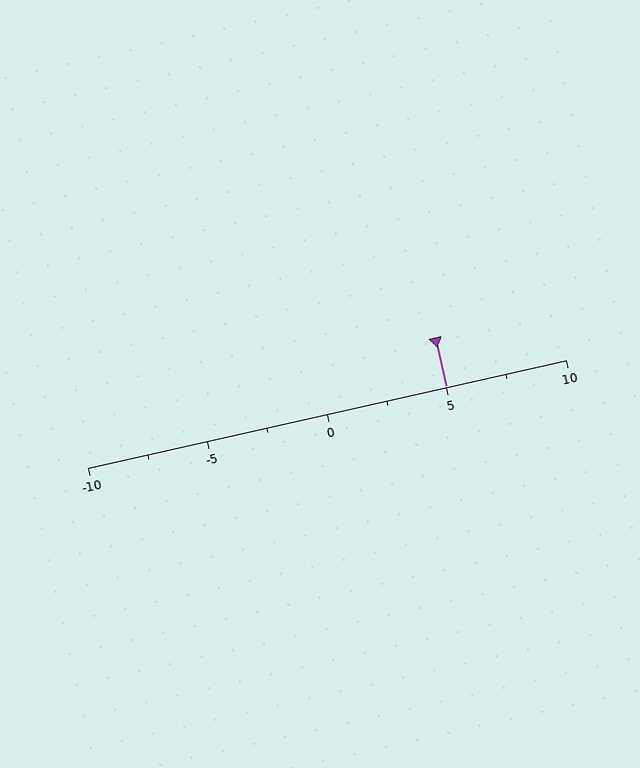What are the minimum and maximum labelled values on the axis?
The axis runs from -10 to 10.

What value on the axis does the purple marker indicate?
The marker indicates approximately 5.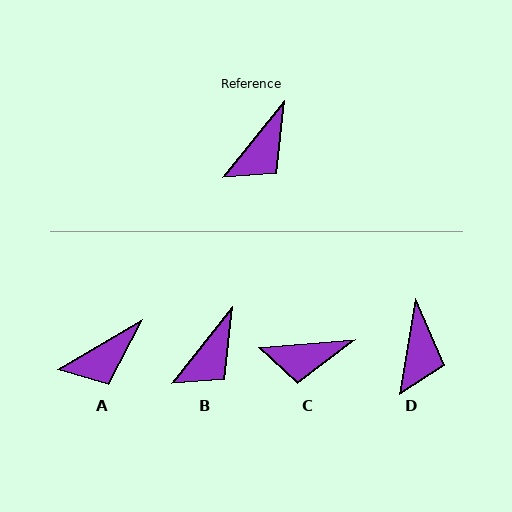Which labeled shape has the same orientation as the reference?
B.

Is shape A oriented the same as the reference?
No, it is off by about 21 degrees.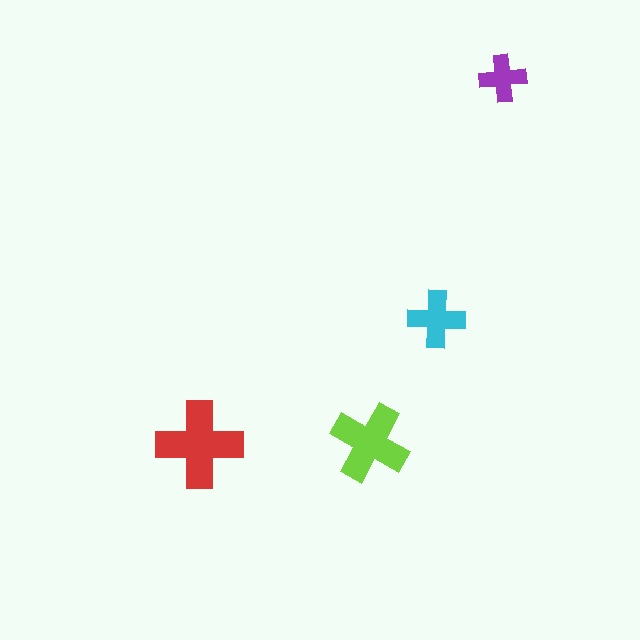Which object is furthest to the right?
The purple cross is rightmost.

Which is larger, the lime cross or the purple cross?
The lime one.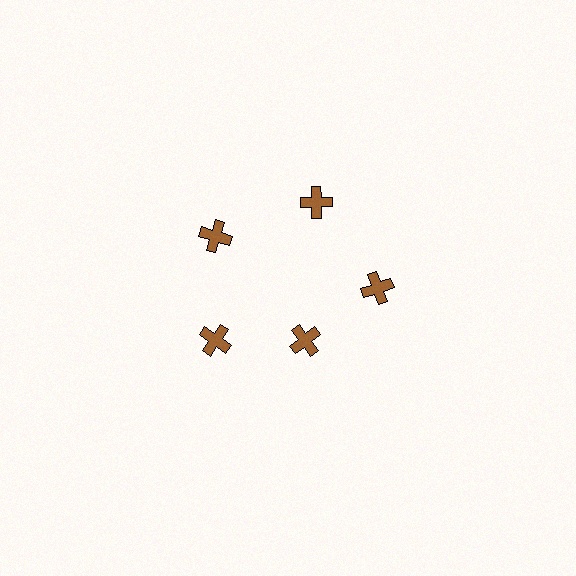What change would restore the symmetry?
The symmetry would be restored by moving it outward, back onto the ring so that all 5 crosses sit at equal angles and equal distance from the center.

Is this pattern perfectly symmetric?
No. The 5 brown crosses are arranged in a ring, but one element near the 5 o'clock position is pulled inward toward the center, breaking the 5-fold rotational symmetry.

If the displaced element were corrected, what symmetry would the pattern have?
It would have 5-fold rotational symmetry — the pattern would map onto itself every 72 degrees.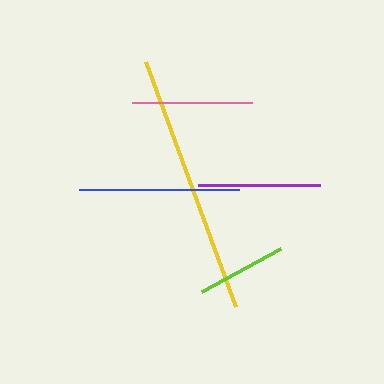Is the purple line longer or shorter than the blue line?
The blue line is longer than the purple line.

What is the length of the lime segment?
The lime segment is approximately 89 pixels long.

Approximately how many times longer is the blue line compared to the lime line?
The blue line is approximately 1.8 times the length of the lime line.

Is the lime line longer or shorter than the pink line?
The pink line is longer than the lime line.